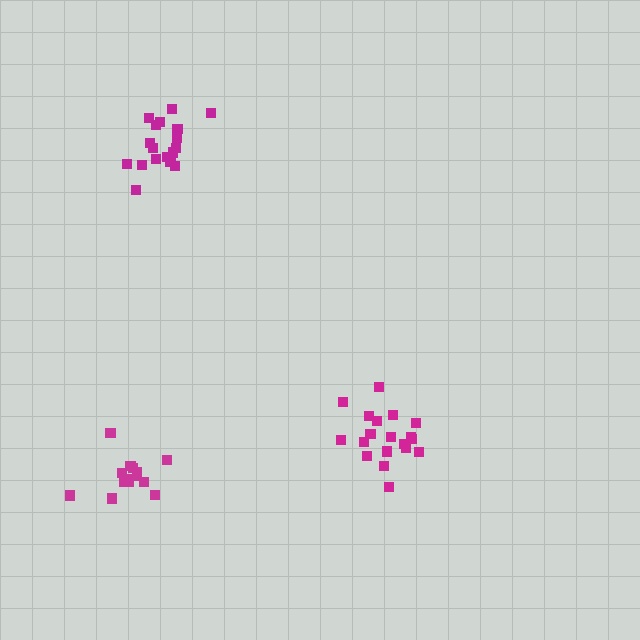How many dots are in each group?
Group 1: 19 dots, Group 2: 18 dots, Group 3: 14 dots (51 total).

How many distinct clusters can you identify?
There are 3 distinct clusters.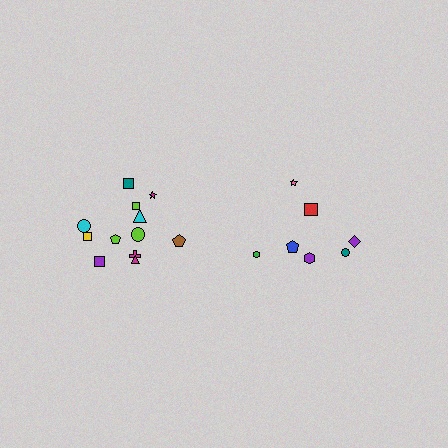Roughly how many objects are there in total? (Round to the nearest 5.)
Roughly 20 objects in total.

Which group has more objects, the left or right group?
The left group.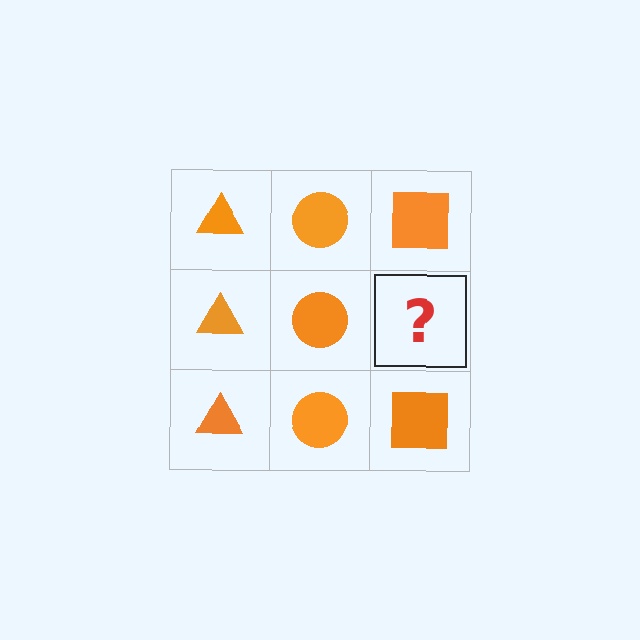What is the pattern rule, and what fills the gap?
The rule is that each column has a consistent shape. The gap should be filled with an orange square.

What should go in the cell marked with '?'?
The missing cell should contain an orange square.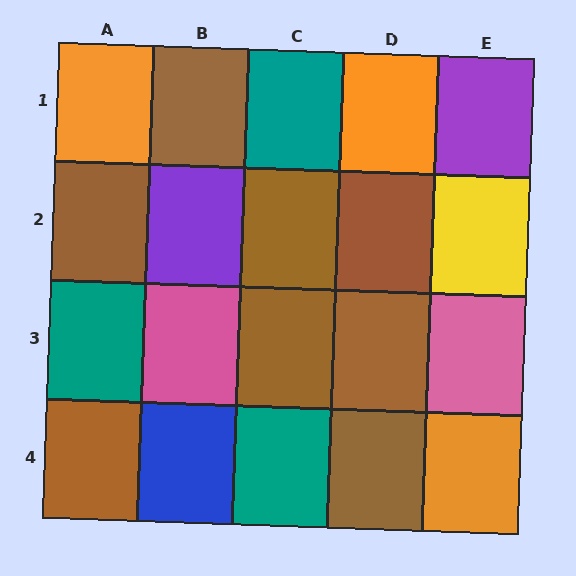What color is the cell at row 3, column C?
Brown.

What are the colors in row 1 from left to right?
Orange, brown, teal, orange, purple.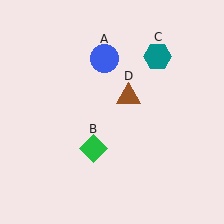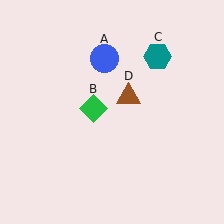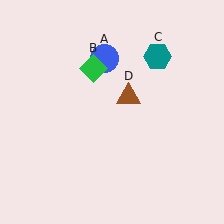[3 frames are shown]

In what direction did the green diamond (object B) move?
The green diamond (object B) moved up.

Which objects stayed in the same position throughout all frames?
Blue circle (object A) and teal hexagon (object C) and brown triangle (object D) remained stationary.